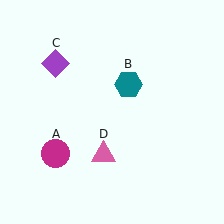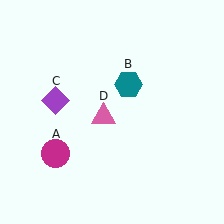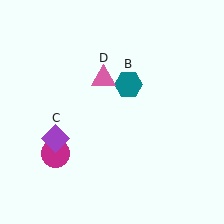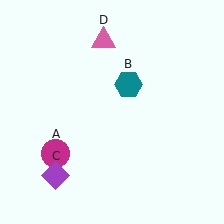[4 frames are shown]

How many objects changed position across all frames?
2 objects changed position: purple diamond (object C), pink triangle (object D).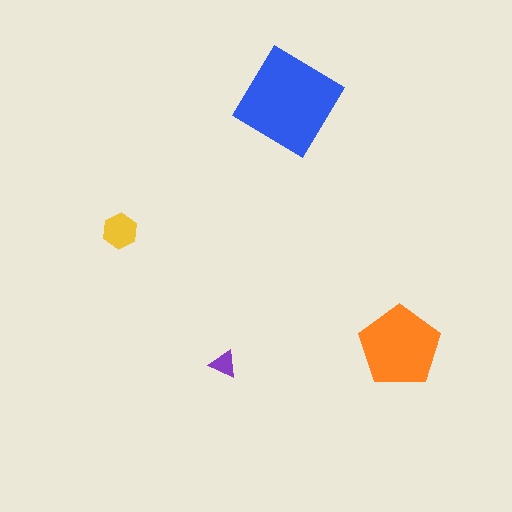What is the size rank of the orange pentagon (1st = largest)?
2nd.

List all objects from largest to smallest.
The blue diamond, the orange pentagon, the yellow hexagon, the purple triangle.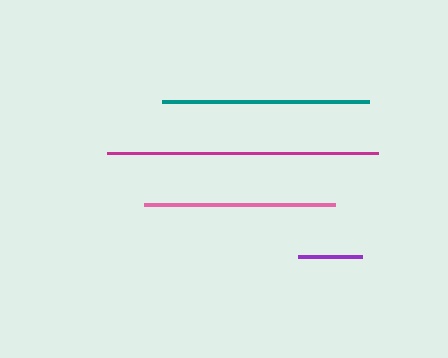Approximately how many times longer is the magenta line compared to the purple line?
The magenta line is approximately 4.2 times the length of the purple line.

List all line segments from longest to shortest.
From longest to shortest: magenta, teal, pink, purple.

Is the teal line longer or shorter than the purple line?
The teal line is longer than the purple line.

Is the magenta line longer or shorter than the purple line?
The magenta line is longer than the purple line.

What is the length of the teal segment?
The teal segment is approximately 207 pixels long.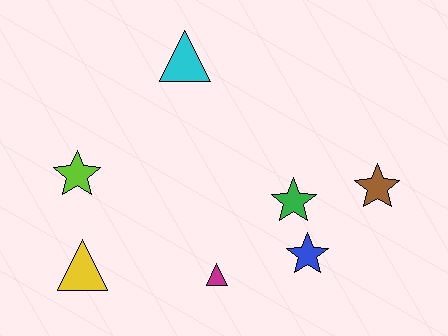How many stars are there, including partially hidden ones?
There are 4 stars.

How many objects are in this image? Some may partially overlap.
There are 7 objects.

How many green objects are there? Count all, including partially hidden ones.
There is 1 green object.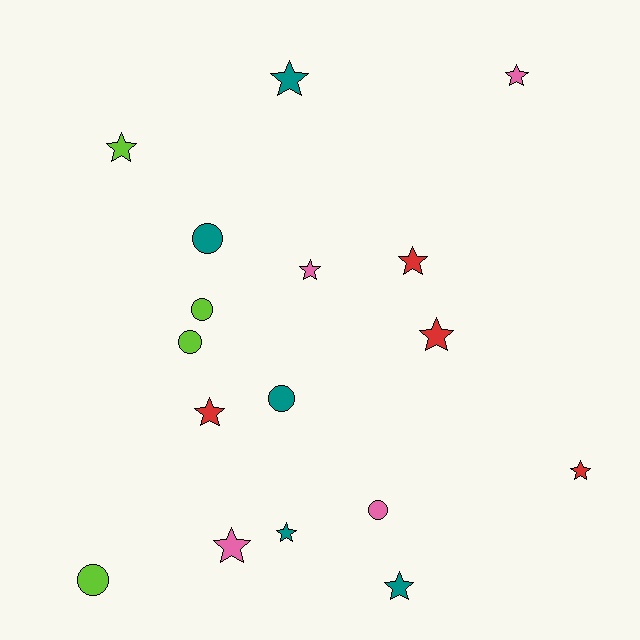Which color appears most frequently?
Teal, with 5 objects.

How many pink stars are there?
There are 3 pink stars.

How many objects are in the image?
There are 17 objects.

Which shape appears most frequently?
Star, with 11 objects.